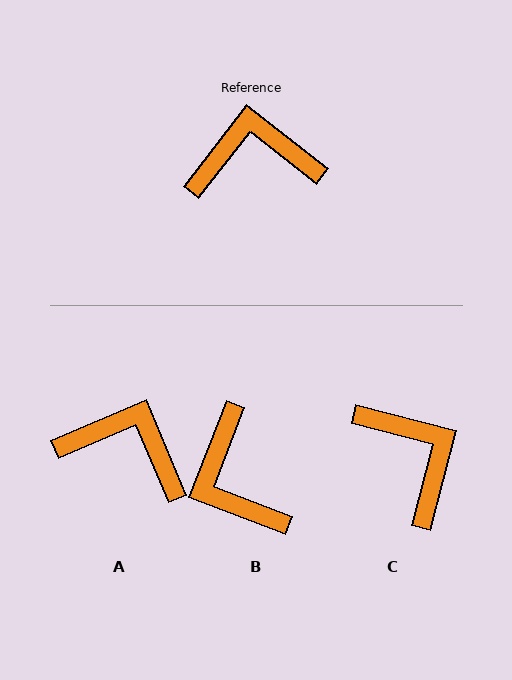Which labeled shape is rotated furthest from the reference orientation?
B, about 107 degrees away.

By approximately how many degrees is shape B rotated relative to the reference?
Approximately 107 degrees counter-clockwise.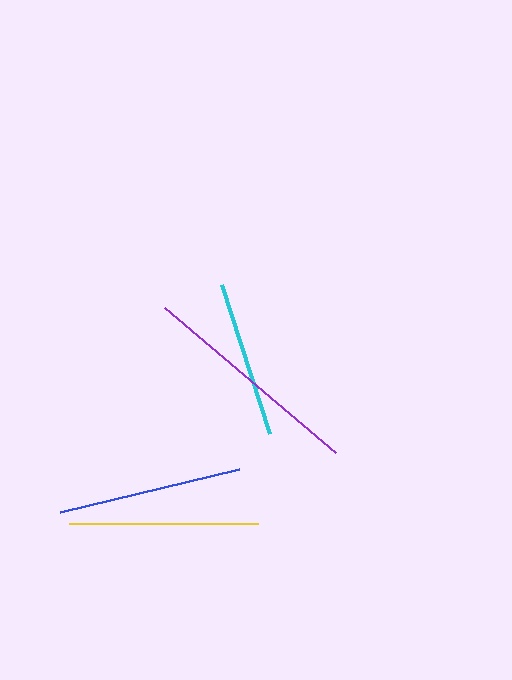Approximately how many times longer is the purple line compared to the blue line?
The purple line is approximately 1.2 times the length of the blue line.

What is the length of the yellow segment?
The yellow segment is approximately 189 pixels long.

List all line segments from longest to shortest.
From longest to shortest: purple, yellow, blue, cyan.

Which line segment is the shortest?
The cyan line is the shortest at approximately 156 pixels.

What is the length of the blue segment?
The blue segment is approximately 184 pixels long.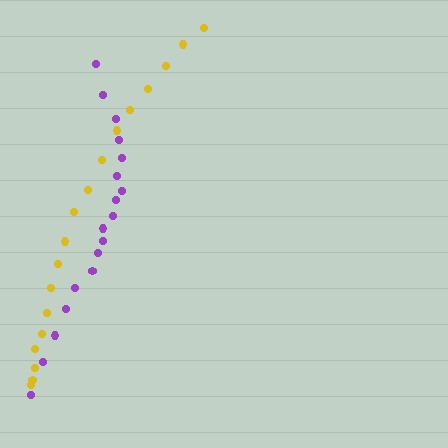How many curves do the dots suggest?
There are 2 distinct paths.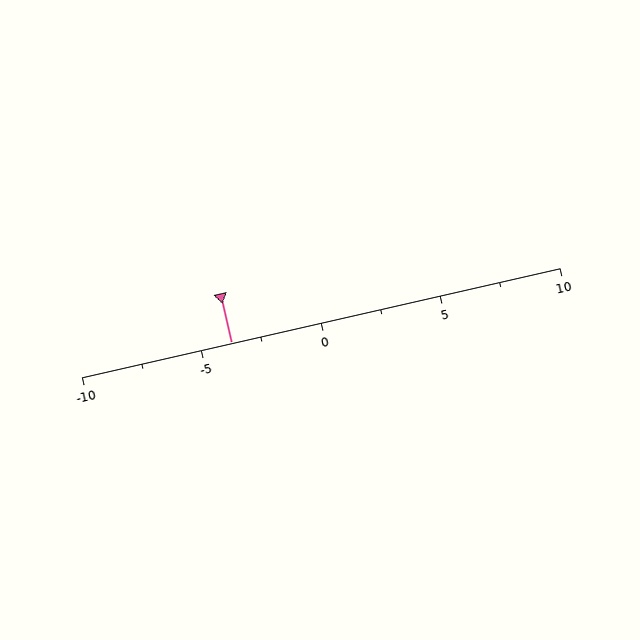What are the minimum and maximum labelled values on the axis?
The axis runs from -10 to 10.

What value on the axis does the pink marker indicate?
The marker indicates approximately -3.8.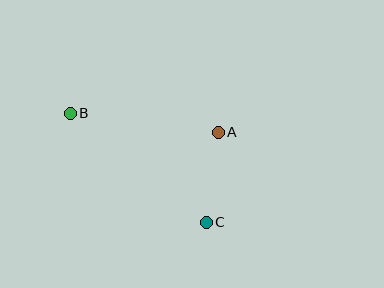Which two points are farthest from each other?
Points B and C are farthest from each other.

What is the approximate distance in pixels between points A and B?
The distance between A and B is approximately 149 pixels.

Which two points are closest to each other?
Points A and C are closest to each other.